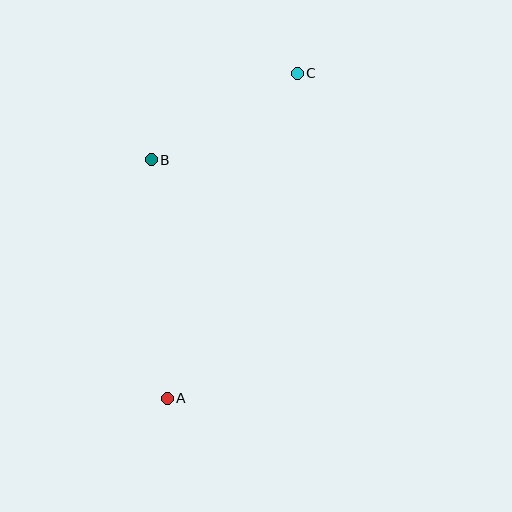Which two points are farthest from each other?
Points A and C are farthest from each other.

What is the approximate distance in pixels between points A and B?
The distance between A and B is approximately 239 pixels.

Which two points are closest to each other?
Points B and C are closest to each other.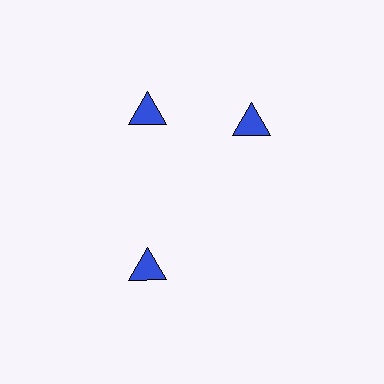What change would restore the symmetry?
The symmetry would be restored by rotating it back into even spacing with its neighbors so that all 3 triangles sit at equal angles and equal distance from the center.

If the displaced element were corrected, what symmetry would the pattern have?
It would have 3-fold rotational symmetry — the pattern would map onto itself every 120 degrees.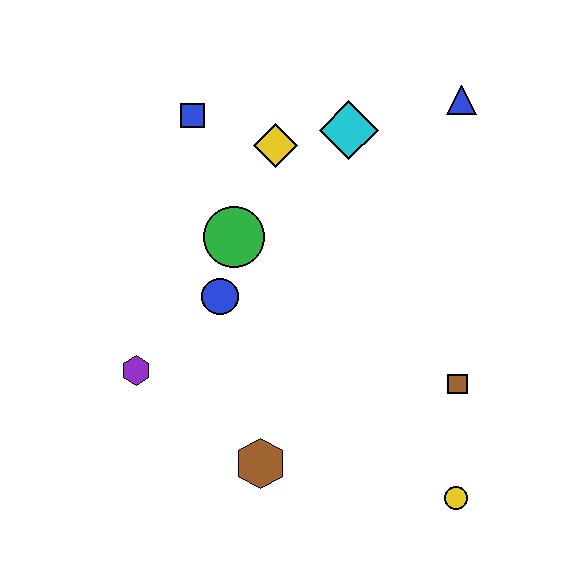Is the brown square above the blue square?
No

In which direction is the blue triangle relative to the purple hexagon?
The blue triangle is to the right of the purple hexagon.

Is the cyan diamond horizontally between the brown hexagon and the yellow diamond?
No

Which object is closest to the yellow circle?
The brown square is closest to the yellow circle.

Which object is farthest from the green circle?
The yellow circle is farthest from the green circle.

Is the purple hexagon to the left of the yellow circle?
Yes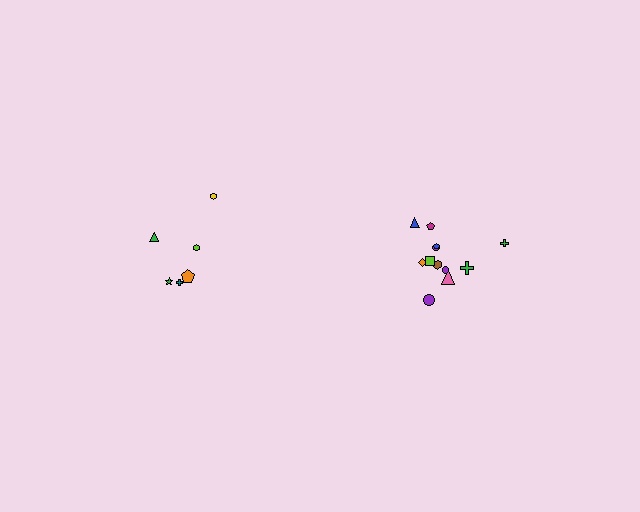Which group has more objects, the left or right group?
The right group.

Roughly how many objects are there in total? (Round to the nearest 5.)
Roughly 20 objects in total.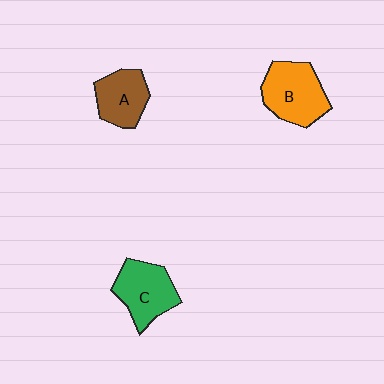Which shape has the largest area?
Shape B (orange).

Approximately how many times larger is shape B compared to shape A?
Approximately 1.3 times.